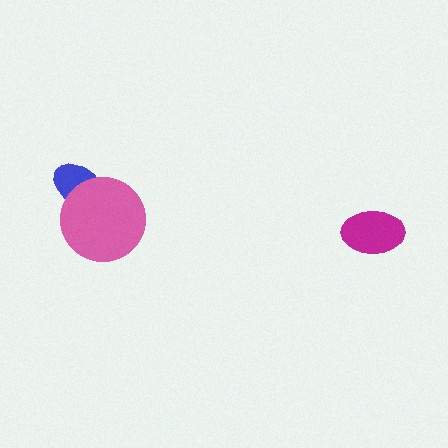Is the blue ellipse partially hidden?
Yes, it is partially covered by another shape.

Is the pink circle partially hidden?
No, no other shape covers it.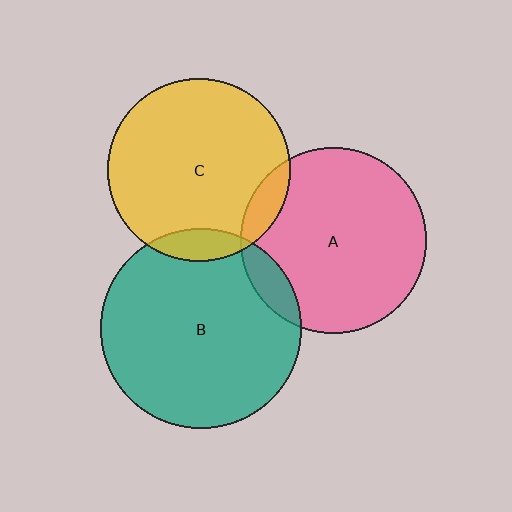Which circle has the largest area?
Circle B (teal).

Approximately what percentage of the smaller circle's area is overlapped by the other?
Approximately 10%.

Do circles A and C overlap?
Yes.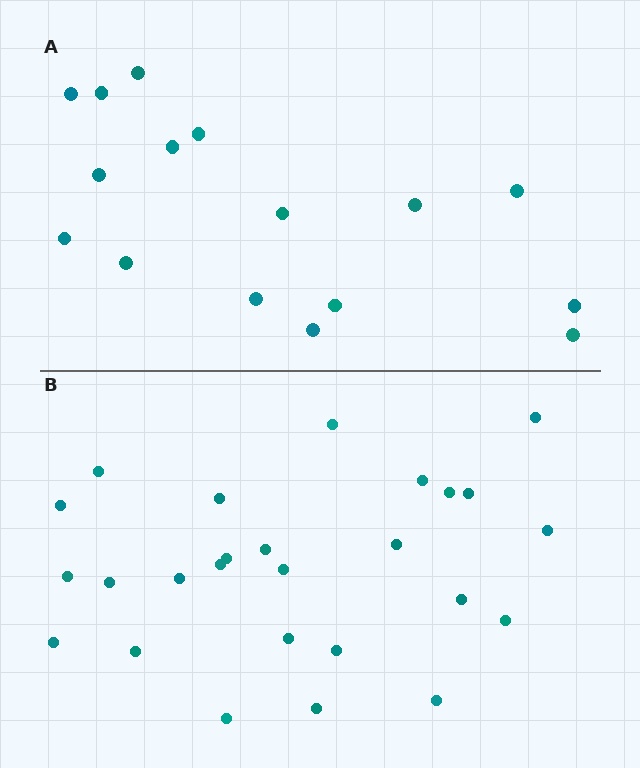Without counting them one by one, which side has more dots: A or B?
Region B (the bottom region) has more dots.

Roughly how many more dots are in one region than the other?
Region B has roughly 10 or so more dots than region A.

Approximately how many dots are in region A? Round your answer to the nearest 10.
About 20 dots. (The exact count is 16, which rounds to 20.)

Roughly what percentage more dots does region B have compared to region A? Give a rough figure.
About 60% more.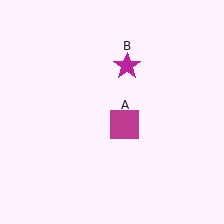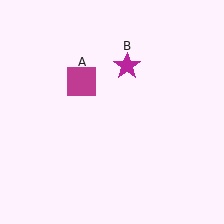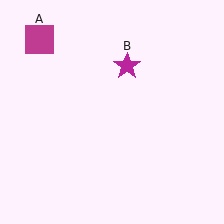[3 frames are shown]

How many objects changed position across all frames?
1 object changed position: magenta square (object A).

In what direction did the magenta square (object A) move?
The magenta square (object A) moved up and to the left.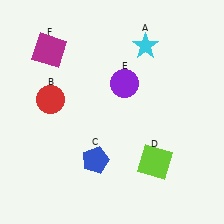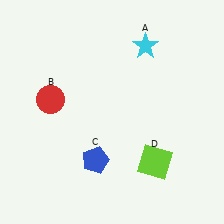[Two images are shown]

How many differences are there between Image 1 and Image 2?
There are 2 differences between the two images.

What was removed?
The magenta square (F), the purple circle (E) were removed in Image 2.